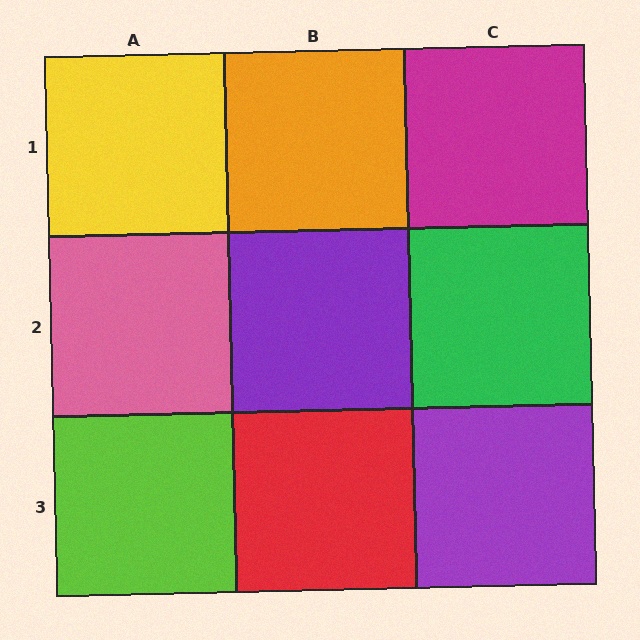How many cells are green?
1 cell is green.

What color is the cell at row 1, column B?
Orange.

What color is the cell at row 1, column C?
Magenta.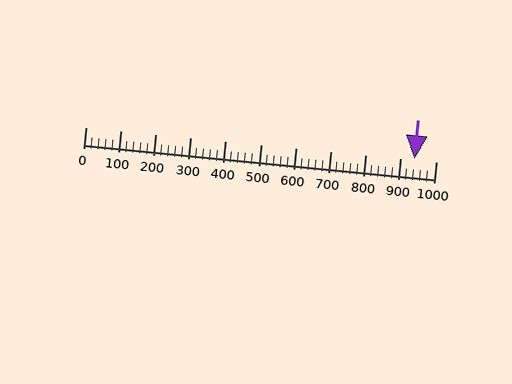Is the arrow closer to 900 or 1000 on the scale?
The arrow is closer to 900.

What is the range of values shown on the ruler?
The ruler shows values from 0 to 1000.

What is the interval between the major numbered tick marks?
The major tick marks are spaced 100 units apart.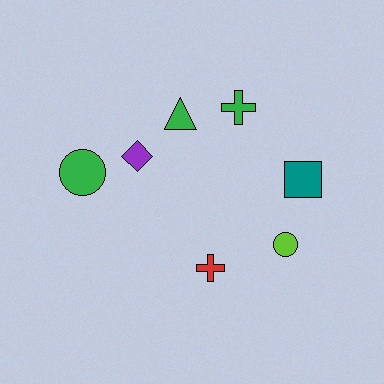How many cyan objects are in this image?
There are no cyan objects.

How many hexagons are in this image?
There are no hexagons.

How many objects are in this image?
There are 7 objects.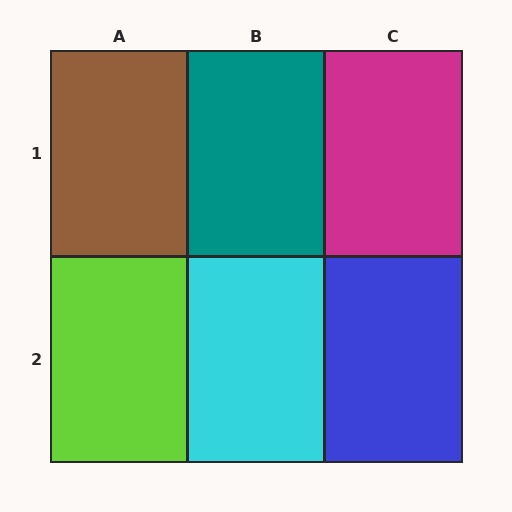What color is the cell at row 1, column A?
Brown.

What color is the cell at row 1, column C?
Magenta.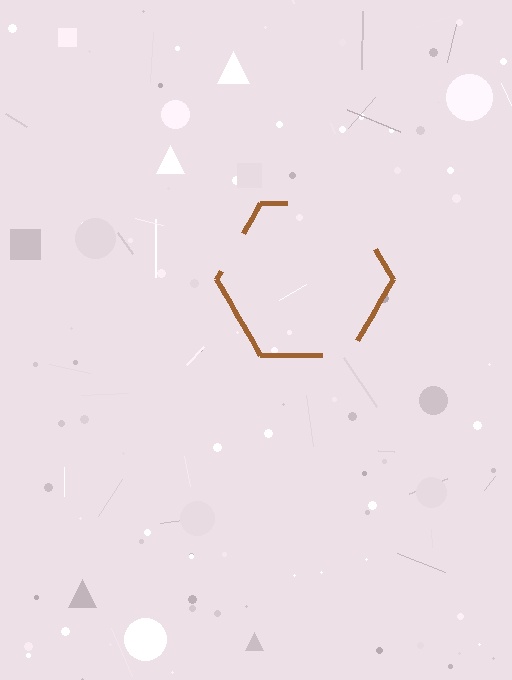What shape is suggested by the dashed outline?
The dashed outline suggests a hexagon.